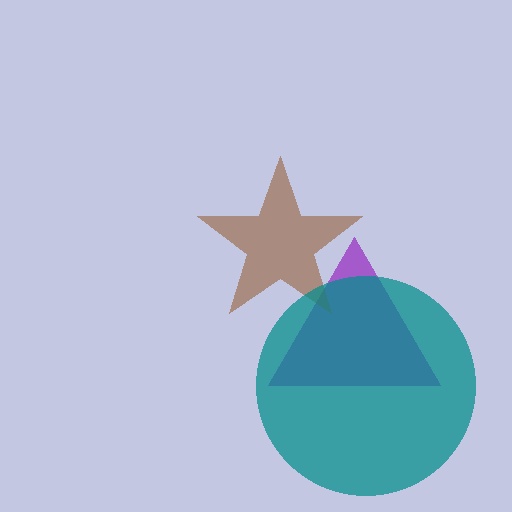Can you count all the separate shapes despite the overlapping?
Yes, there are 3 separate shapes.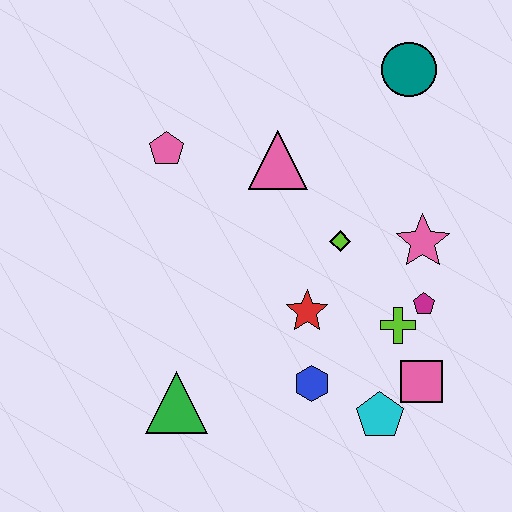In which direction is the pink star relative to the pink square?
The pink star is above the pink square.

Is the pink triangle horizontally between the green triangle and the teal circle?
Yes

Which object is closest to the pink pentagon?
The pink triangle is closest to the pink pentagon.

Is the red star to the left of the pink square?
Yes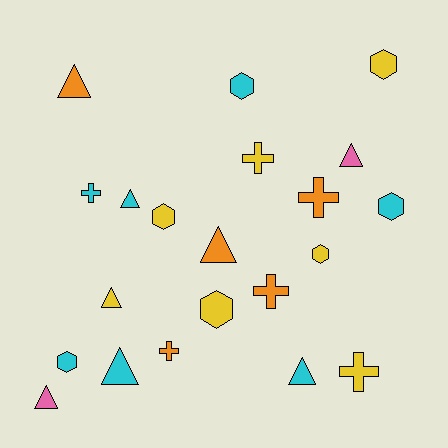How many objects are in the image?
There are 21 objects.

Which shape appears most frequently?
Triangle, with 8 objects.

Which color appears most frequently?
Cyan, with 7 objects.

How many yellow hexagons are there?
There are 4 yellow hexagons.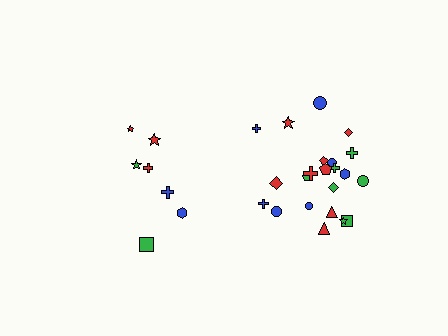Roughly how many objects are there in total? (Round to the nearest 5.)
Roughly 30 objects in total.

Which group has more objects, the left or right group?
The right group.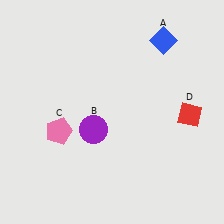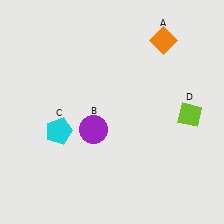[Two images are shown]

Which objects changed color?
A changed from blue to orange. C changed from pink to cyan. D changed from red to lime.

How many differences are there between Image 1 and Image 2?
There are 3 differences between the two images.